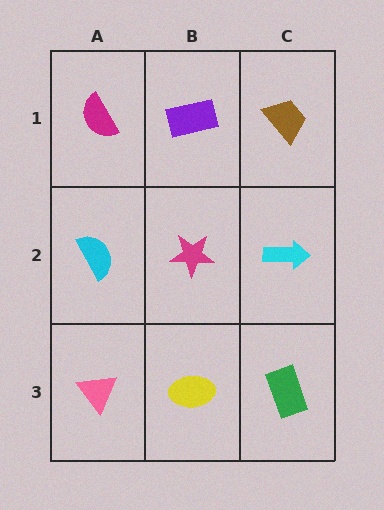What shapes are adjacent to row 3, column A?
A cyan semicircle (row 2, column A), a yellow ellipse (row 3, column B).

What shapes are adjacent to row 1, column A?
A cyan semicircle (row 2, column A), a purple rectangle (row 1, column B).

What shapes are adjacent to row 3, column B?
A magenta star (row 2, column B), a pink triangle (row 3, column A), a green rectangle (row 3, column C).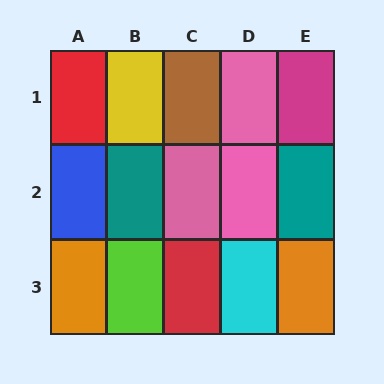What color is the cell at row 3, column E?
Orange.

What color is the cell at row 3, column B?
Lime.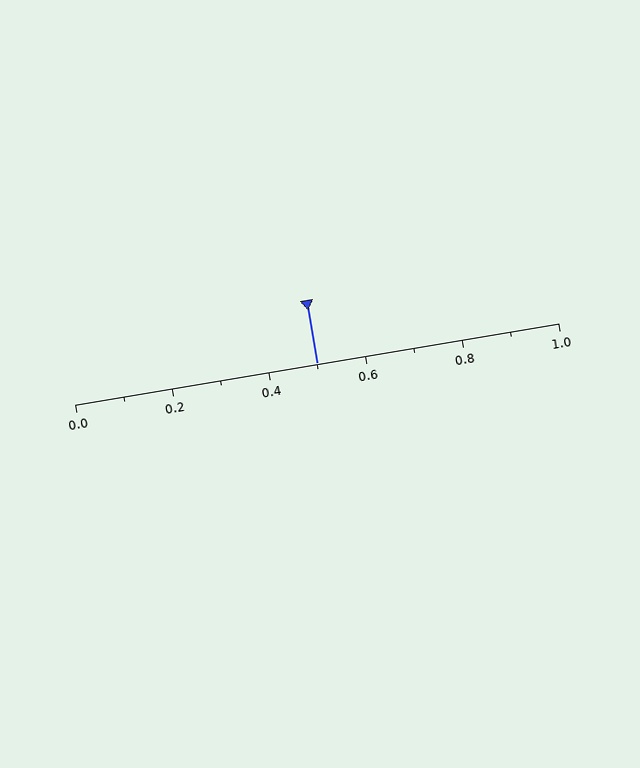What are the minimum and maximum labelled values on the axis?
The axis runs from 0.0 to 1.0.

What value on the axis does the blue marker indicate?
The marker indicates approximately 0.5.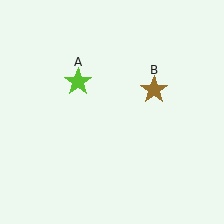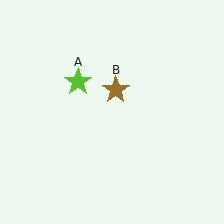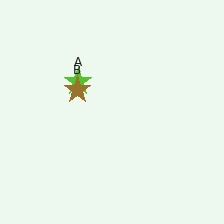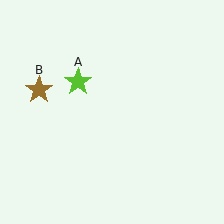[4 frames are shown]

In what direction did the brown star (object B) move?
The brown star (object B) moved left.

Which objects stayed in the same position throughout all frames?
Lime star (object A) remained stationary.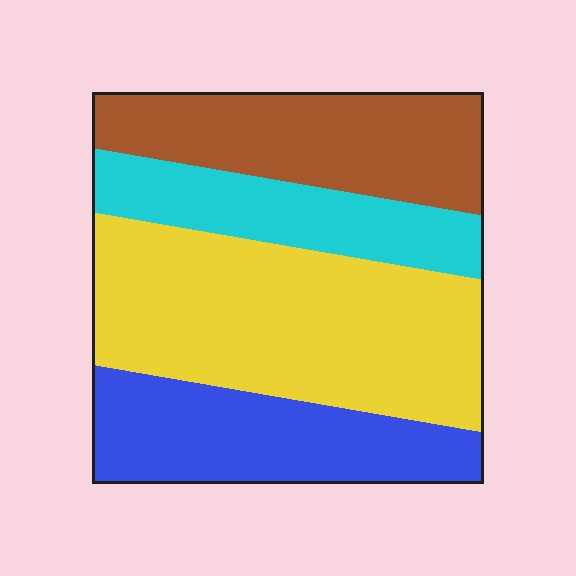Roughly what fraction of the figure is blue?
Blue takes up between a sixth and a third of the figure.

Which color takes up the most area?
Yellow, at roughly 40%.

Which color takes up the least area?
Cyan, at roughly 15%.